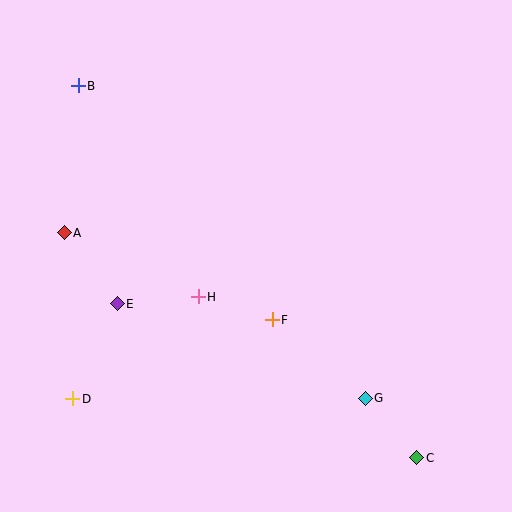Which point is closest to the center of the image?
Point F at (272, 320) is closest to the center.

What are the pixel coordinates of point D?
Point D is at (73, 399).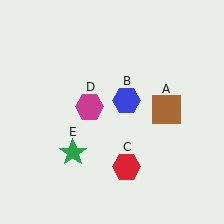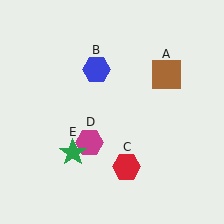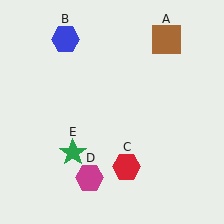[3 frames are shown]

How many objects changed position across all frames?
3 objects changed position: brown square (object A), blue hexagon (object B), magenta hexagon (object D).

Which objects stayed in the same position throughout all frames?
Red hexagon (object C) and green star (object E) remained stationary.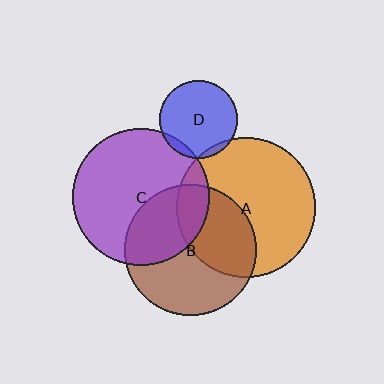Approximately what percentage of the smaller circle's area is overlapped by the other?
Approximately 5%.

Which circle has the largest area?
Circle A (orange).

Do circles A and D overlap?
Yes.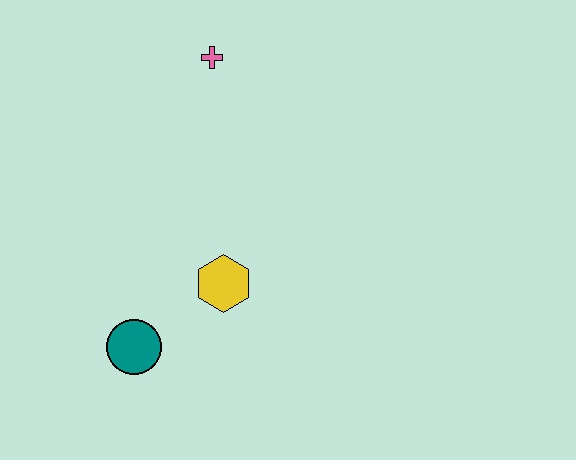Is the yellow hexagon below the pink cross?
Yes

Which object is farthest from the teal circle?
The pink cross is farthest from the teal circle.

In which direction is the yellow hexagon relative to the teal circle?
The yellow hexagon is to the right of the teal circle.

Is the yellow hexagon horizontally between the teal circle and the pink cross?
No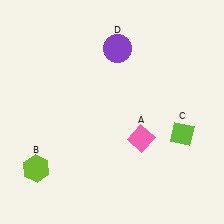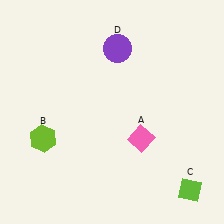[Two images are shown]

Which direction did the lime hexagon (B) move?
The lime hexagon (B) moved up.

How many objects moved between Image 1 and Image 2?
2 objects moved between the two images.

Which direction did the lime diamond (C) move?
The lime diamond (C) moved down.